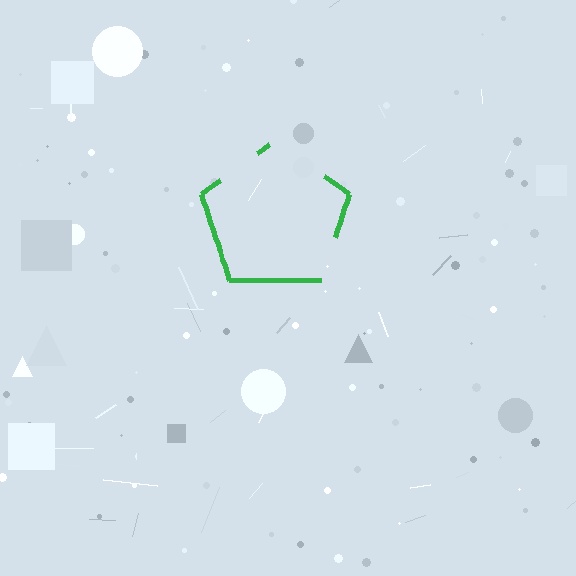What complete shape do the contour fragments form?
The contour fragments form a pentagon.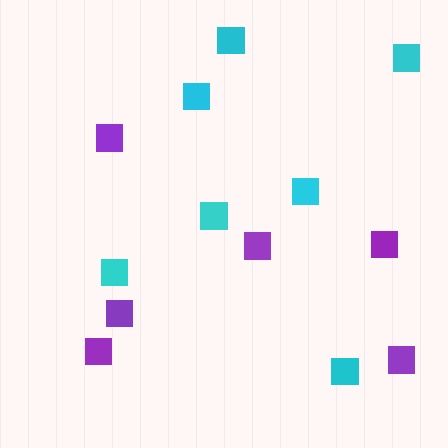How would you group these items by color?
There are 2 groups: one group of cyan squares (7) and one group of purple squares (6).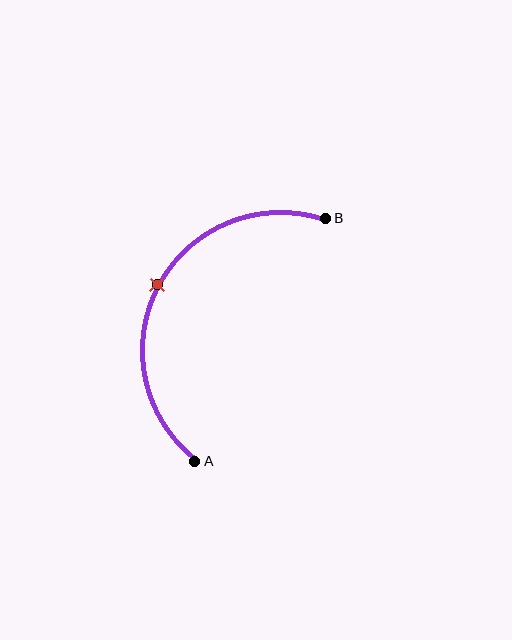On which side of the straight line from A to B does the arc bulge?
The arc bulges to the left of the straight line connecting A and B.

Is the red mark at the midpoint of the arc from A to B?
Yes. The red mark lies on the arc at equal arc-length from both A and B — it is the arc midpoint.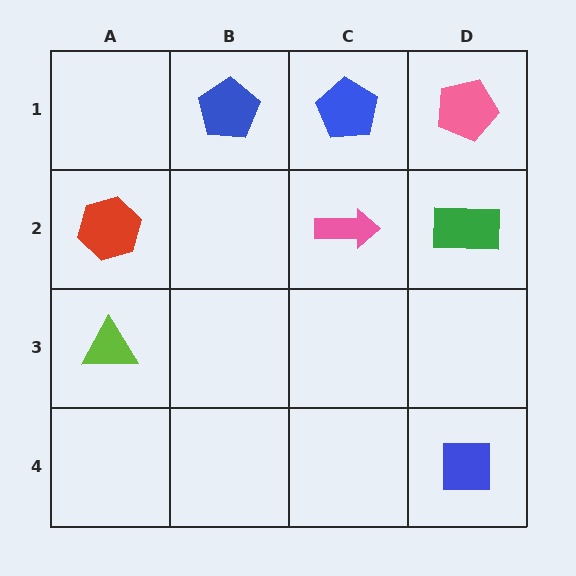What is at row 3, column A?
A lime triangle.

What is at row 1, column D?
A pink pentagon.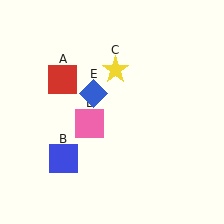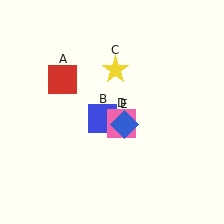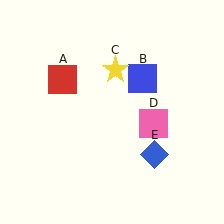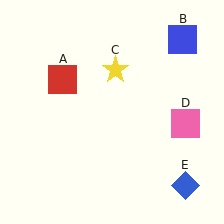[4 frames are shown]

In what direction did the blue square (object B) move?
The blue square (object B) moved up and to the right.